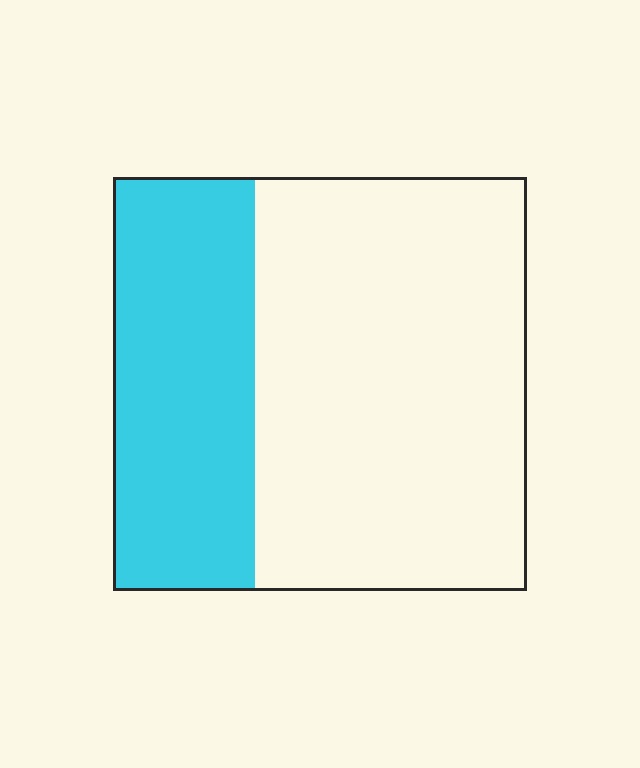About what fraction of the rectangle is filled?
About one third (1/3).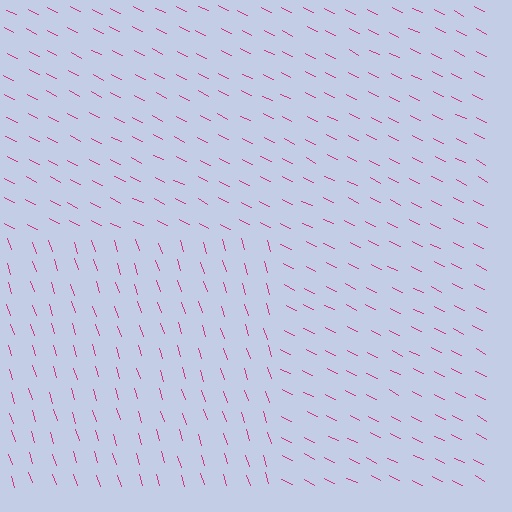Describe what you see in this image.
The image is filled with small magenta line segments. A rectangle region in the image has lines oriented differently from the surrounding lines, creating a visible texture boundary.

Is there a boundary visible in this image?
Yes, there is a texture boundary formed by a change in line orientation.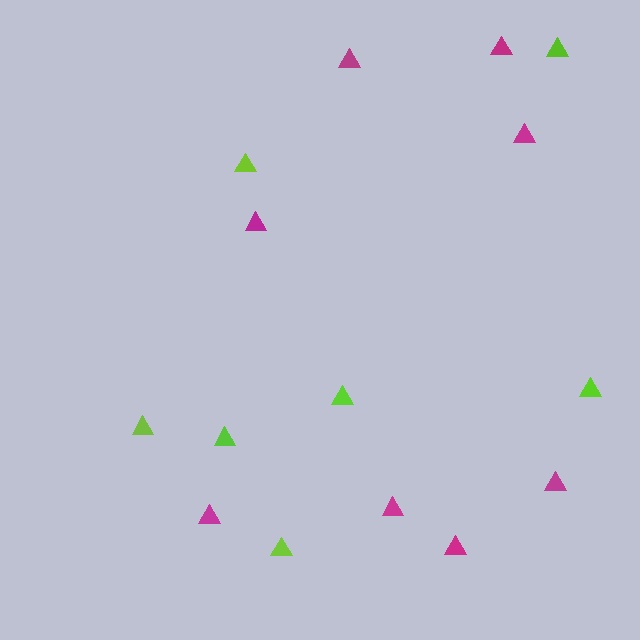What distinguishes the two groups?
There are 2 groups: one group of magenta triangles (8) and one group of lime triangles (7).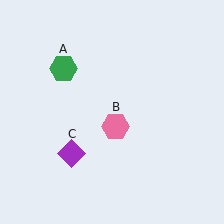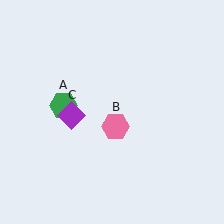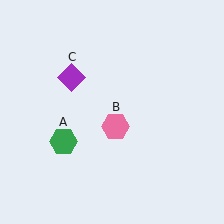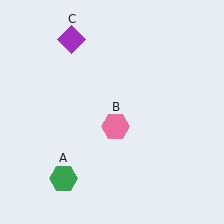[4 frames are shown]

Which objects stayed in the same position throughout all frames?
Pink hexagon (object B) remained stationary.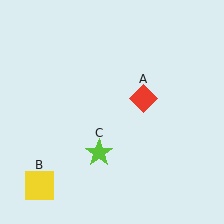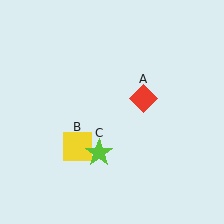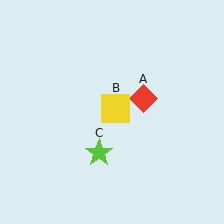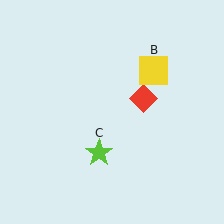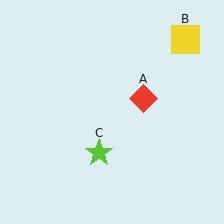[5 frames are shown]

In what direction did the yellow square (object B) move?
The yellow square (object B) moved up and to the right.